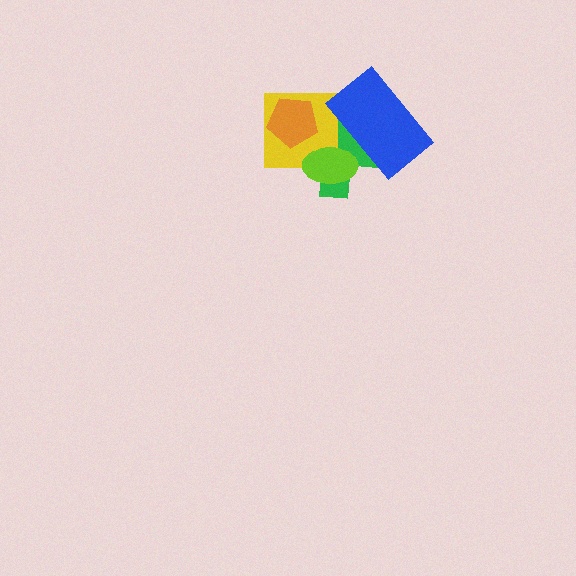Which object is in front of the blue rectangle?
The lime ellipse is in front of the blue rectangle.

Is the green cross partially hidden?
Yes, it is partially covered by another shape.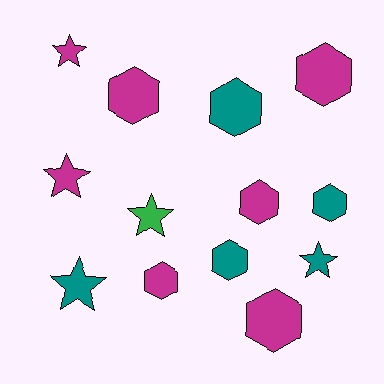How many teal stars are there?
There are 2 teal stars.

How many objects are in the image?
There are 13 objects.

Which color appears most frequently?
Magenta, with 7 objects.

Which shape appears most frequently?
Hexagon, with 8 objects.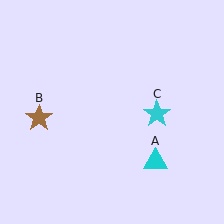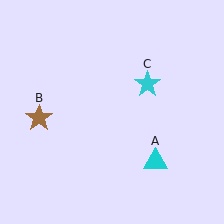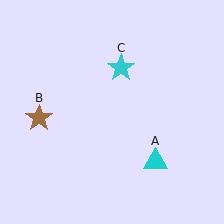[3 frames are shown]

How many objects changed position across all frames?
1 object changed position: cyan star (object C).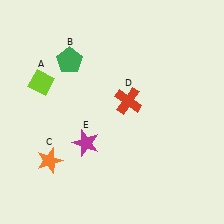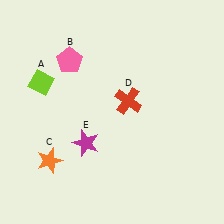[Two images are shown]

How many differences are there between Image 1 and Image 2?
There is 1 difference between the two images.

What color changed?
The pentagon (B) changed from green in Image 1 to pink in Image 2.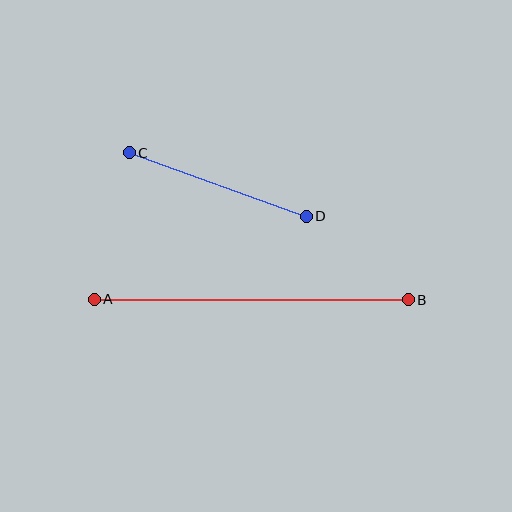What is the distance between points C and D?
The distance is approximately 188 pixels.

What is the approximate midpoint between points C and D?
The midpoint is at approximately (218, 185) pixels.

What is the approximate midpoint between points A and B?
The midpoint is at approximately (251, 299) pixels.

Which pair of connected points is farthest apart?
Points A and B are farthest apart.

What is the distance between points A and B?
The distance is approximately 314 pixels.